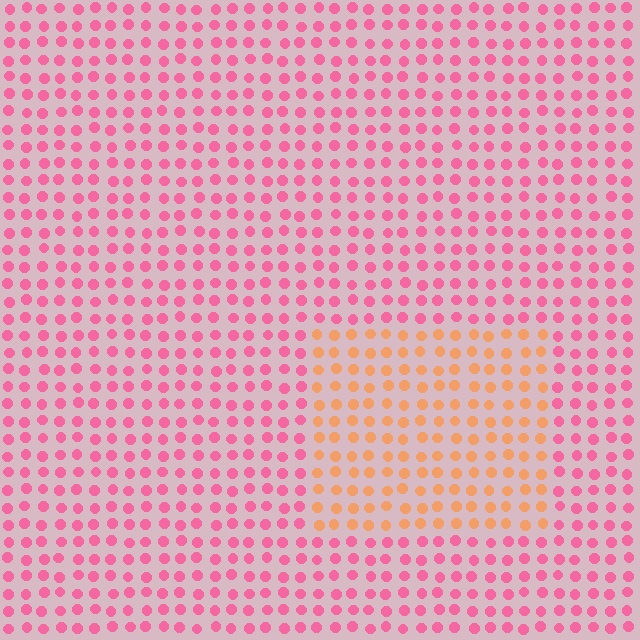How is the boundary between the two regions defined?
The boundary is defined purely by a slight shift in hue (about 48 degrees). Spacing, size, and orientation are identical on both sides.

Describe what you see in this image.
The image is filled with small pink elements in a uniform arrangement. A rectangle-shaped region is visible where the elements are tinted to a slightly different hue, forming a subtle color boundary.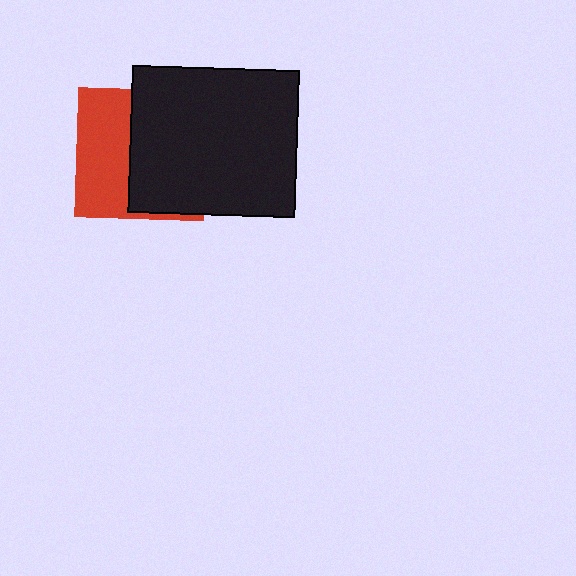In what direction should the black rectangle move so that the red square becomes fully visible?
The black rectangle should move right. That is the shortest direction to clear the overlap and leave the red square fully visible.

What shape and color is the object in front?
The object in front is a black rectangle.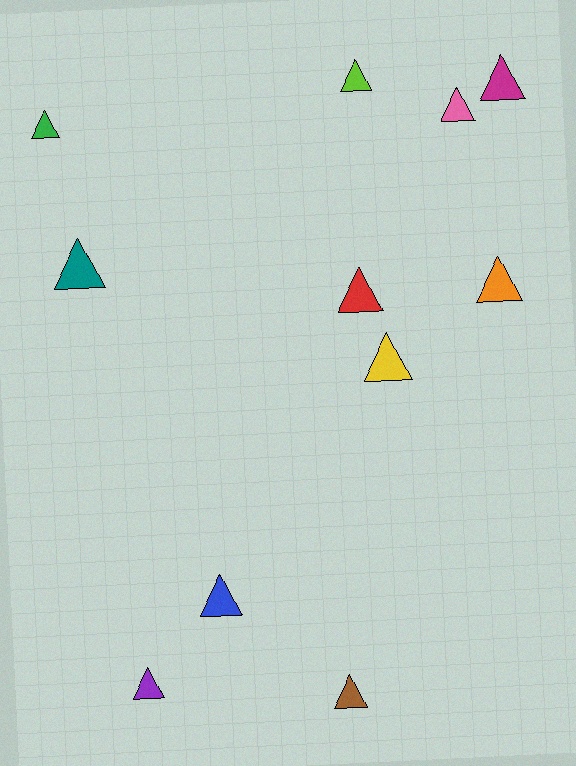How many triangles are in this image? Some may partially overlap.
There are 11 triangles.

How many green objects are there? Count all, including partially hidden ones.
There is 1 green object.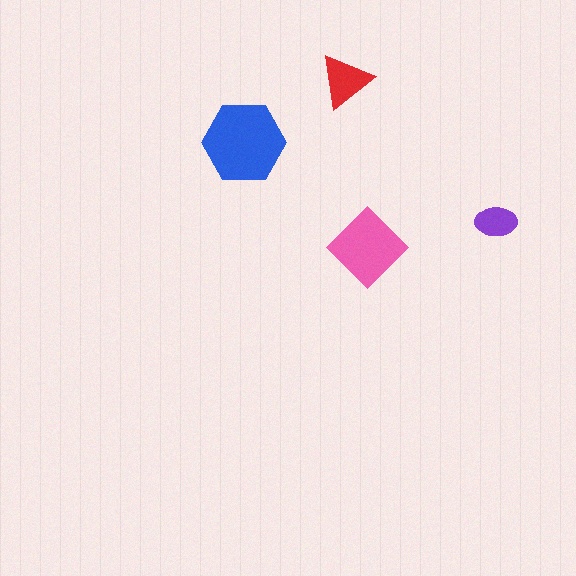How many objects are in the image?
There are 4 objects in the image.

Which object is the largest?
The blue hexagon.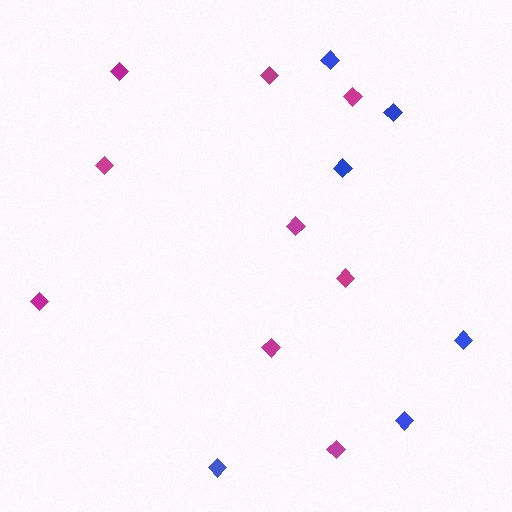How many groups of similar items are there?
There are 2 groups: one group of blue diamonds (6) and one group of magenta diamonds (9).